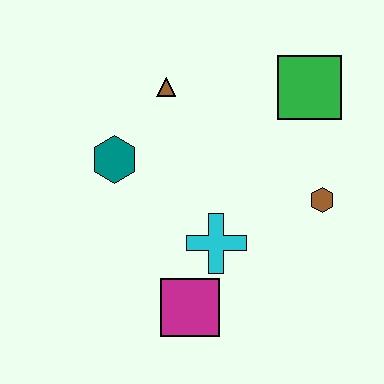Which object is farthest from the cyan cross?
The green square is farthest from the cyan cross.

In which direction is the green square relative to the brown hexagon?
The green square is above the brown hexagon.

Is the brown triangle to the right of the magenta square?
No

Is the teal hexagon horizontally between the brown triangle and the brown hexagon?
No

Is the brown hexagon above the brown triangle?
No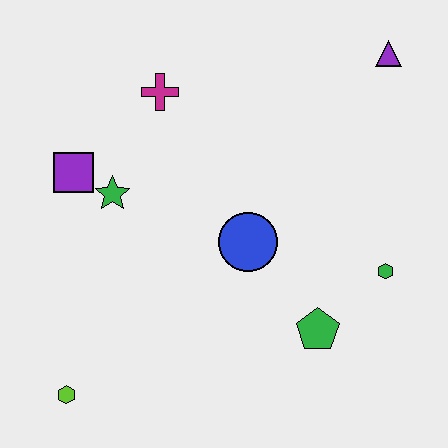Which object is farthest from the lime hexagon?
The purple triangle is farthest from the lime hexagon.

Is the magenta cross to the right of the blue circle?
No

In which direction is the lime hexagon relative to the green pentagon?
The lime hexagon is to the left of the green pentagon.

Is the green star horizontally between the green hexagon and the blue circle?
No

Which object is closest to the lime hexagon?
The green star is closest to the lime hexagon.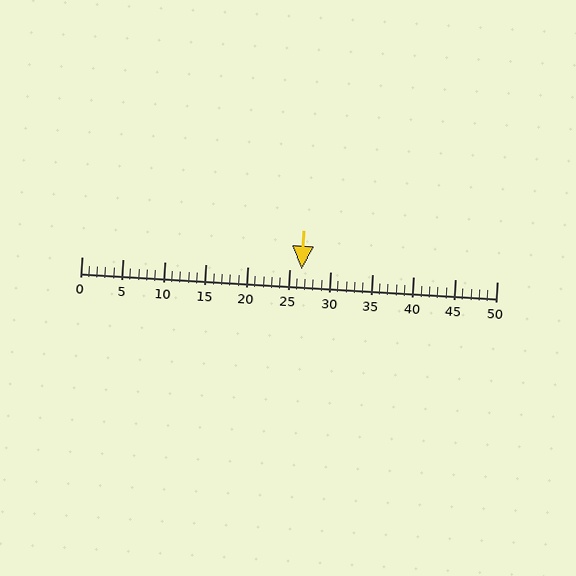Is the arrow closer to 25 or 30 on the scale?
The arrow is closer to 25.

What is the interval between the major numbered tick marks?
The major tick marks are spaced 5 units apart.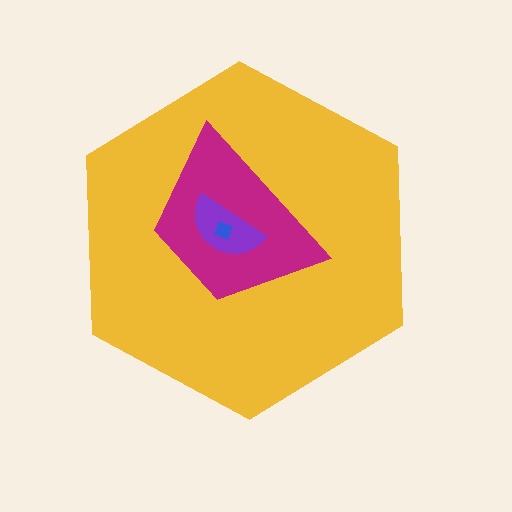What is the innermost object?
The blue diamond.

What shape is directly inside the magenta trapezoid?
The purple semicircle.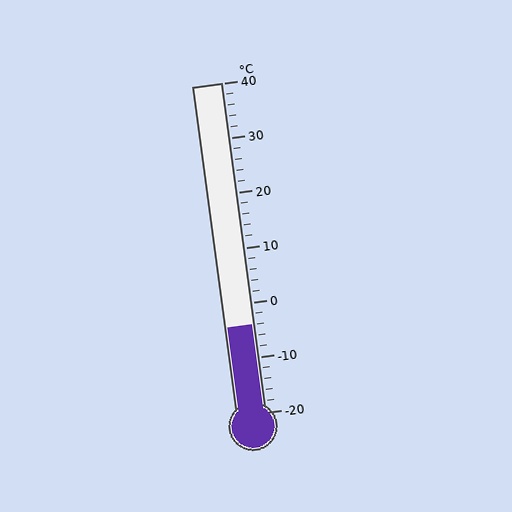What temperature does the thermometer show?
The thermometer shows approximately -4°C.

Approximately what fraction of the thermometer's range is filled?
The thermometer is filled to approximately 25% of its range.